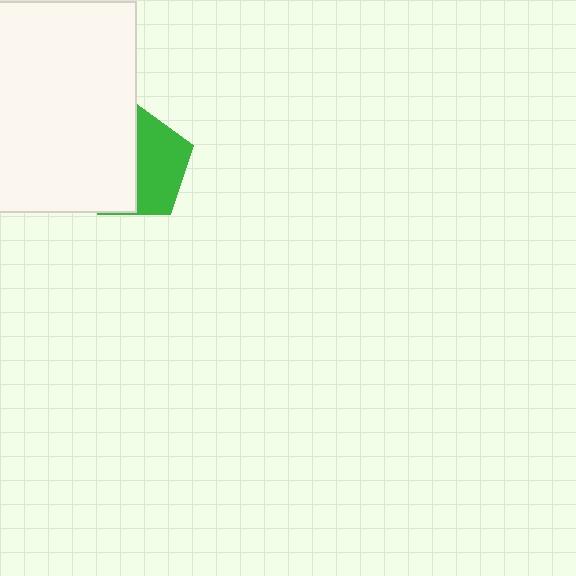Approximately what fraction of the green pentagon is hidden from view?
Roughly 53% of the green pentagon is hidden behind the white rectangle.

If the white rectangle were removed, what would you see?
You would see the complete green pentagon.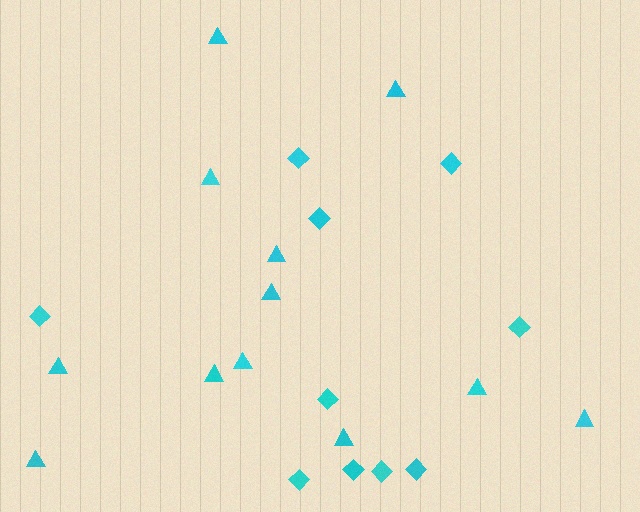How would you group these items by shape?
There are 2 groups: one group of diamonds (10) and one group of triangles (12).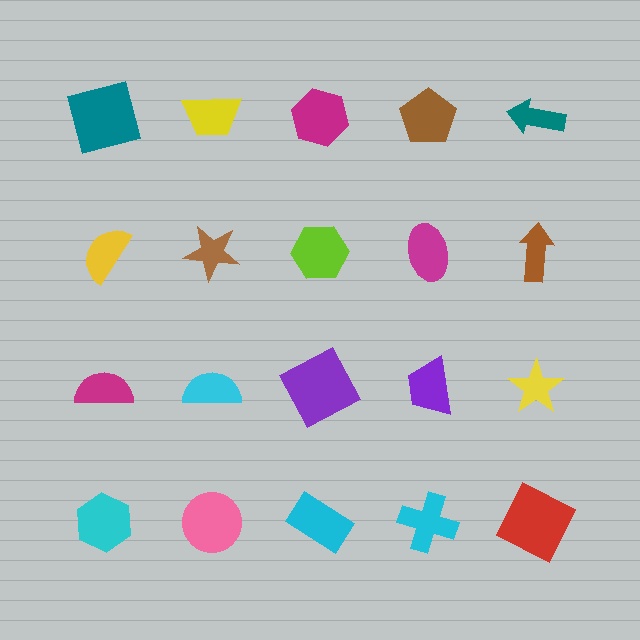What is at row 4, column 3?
A cyan rectangle.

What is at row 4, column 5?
A red square.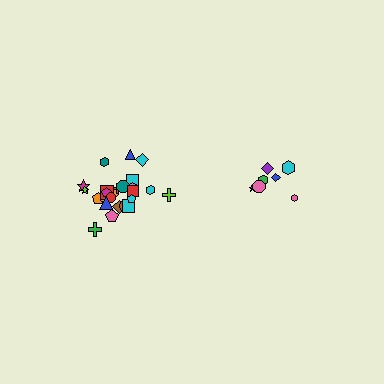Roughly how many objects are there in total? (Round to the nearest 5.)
Roughly 30 objects in total.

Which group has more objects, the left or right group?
The left group.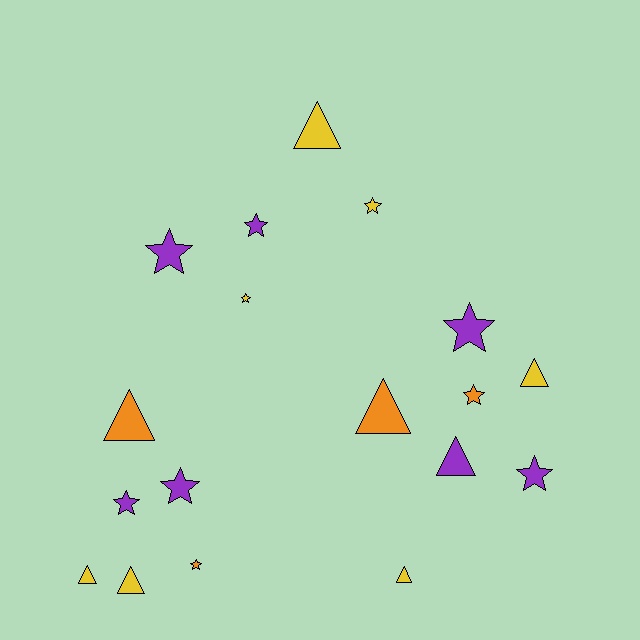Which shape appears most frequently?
Star, with 10 objects.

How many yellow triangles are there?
There are 5 yellow triangles.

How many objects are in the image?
There are 18 objects.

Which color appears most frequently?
Yellow, with 7 objects.